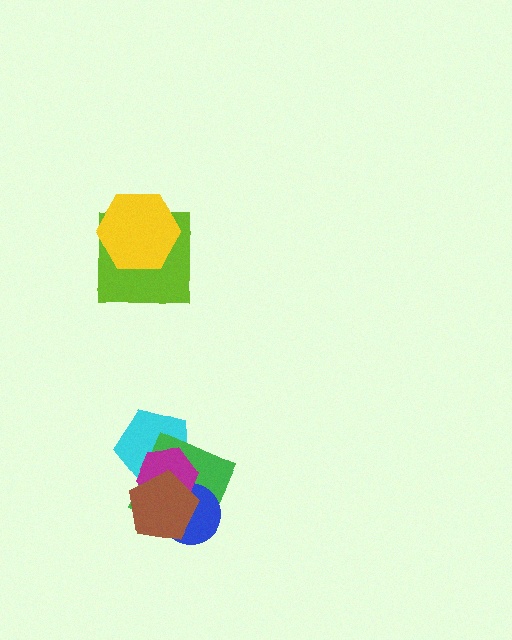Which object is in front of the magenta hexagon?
The brown pentagon is in front of the magenta hexagon.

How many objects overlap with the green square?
4 objects overlap with the green square.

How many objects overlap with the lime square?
1 object overlaps with the lime square.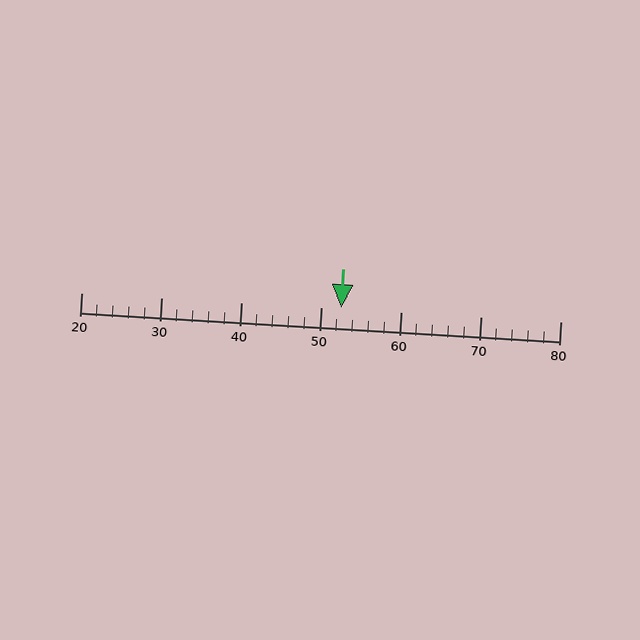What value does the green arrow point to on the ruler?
The green arrow points to approximately 52.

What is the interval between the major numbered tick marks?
The major tick marks are spaced 10 units apart.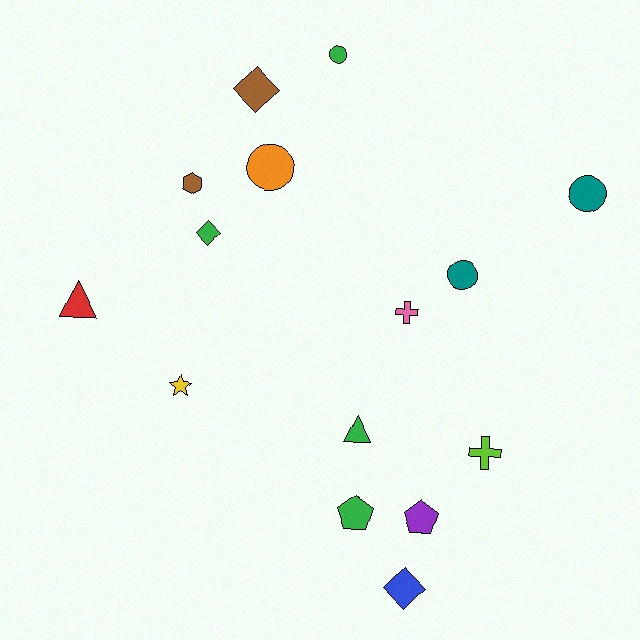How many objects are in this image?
There are 15 objects.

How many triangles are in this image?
There are 2 triangles.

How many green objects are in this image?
There are 4 green objects.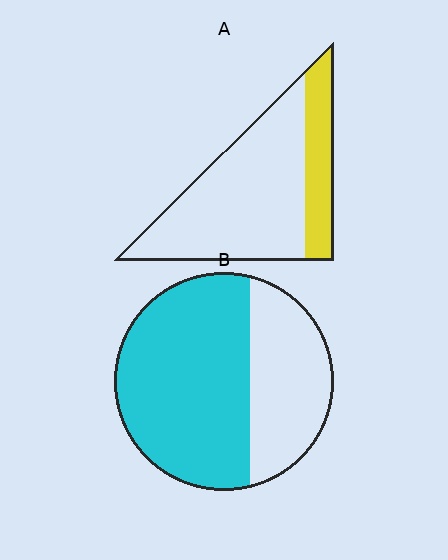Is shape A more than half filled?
No.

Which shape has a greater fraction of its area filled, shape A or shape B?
Shape B.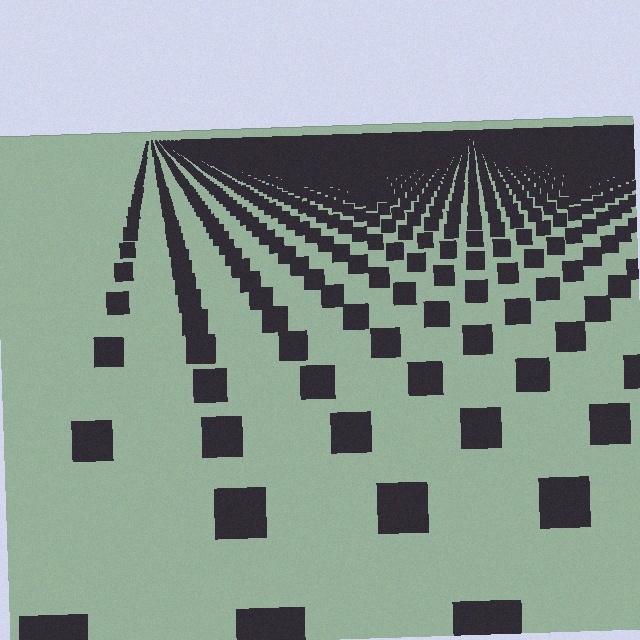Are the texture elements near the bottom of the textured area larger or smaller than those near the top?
Larger. Near the bottom, elements are closer to the viewer and appear at a bigger on-screen size.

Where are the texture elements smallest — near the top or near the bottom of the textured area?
Near the top.